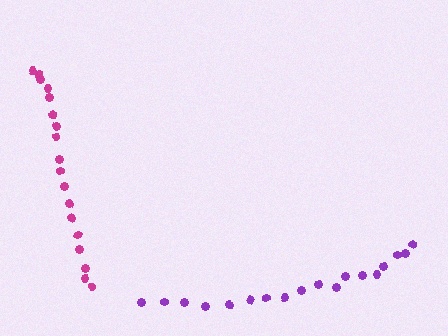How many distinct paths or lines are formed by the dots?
There are 2 distinct paths.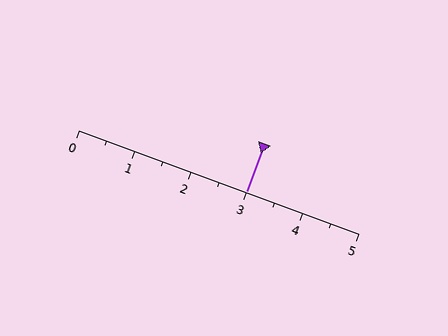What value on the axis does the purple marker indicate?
The marker indicates approximately 3.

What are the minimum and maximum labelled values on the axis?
The axis runs from 0 to 5.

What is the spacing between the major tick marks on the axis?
The major ticks are spaced 1 apart.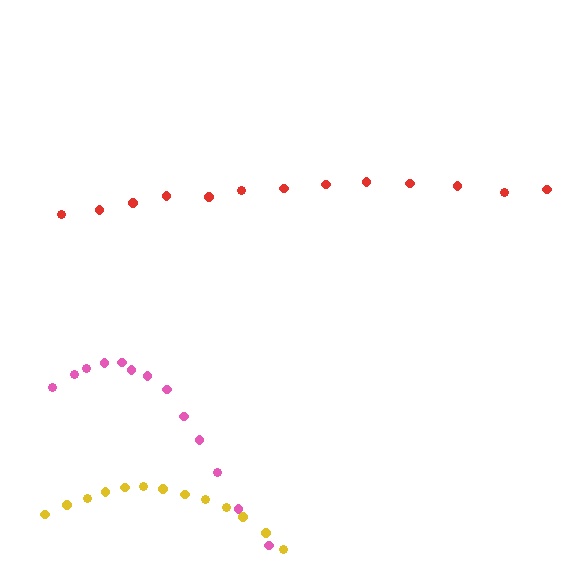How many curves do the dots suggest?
There are 3 distinct paths.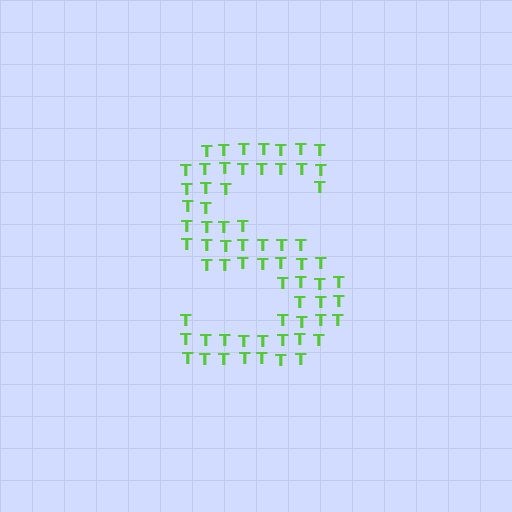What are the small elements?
The small elements are letter T's.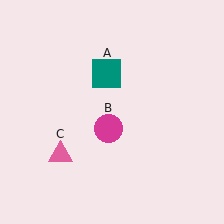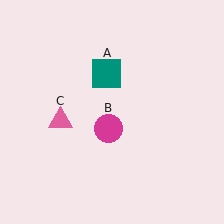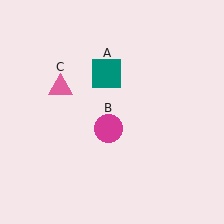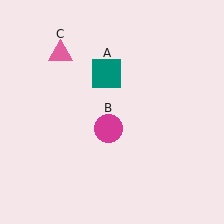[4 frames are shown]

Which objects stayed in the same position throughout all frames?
Teal square (object A) and magenta circle (object B) remained stationary.